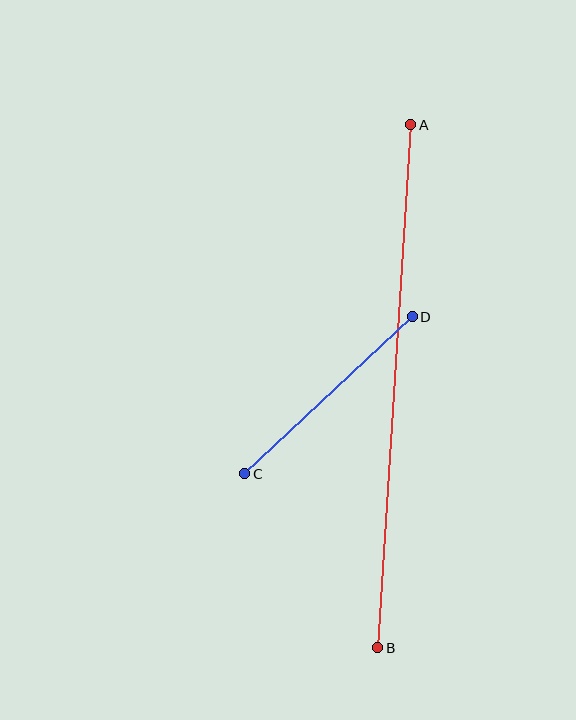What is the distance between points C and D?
The distance is approximately 229 pixels.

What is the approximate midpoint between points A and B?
The midpoint is at approximately (394, 386) pixels.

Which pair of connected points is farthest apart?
Points A and B are farthest apart.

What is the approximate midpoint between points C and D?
The midpoint is at approximately (328, 395) pixels.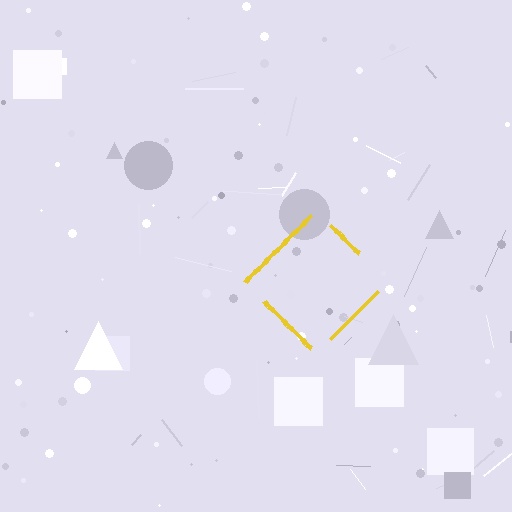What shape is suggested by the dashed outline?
The dashed outline suggests a diamond.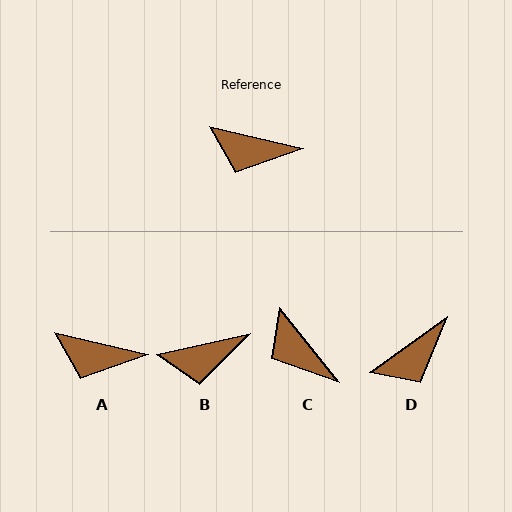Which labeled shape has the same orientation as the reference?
A.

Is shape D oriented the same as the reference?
No, it is off by about 49 degrees.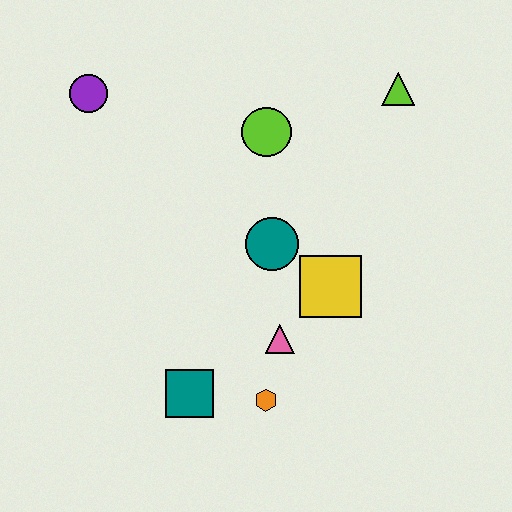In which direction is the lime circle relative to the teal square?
The lime circle is above the teal square.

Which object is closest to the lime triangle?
The lime circle is closest to the lime triangle.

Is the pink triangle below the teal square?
No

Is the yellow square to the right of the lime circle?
Yes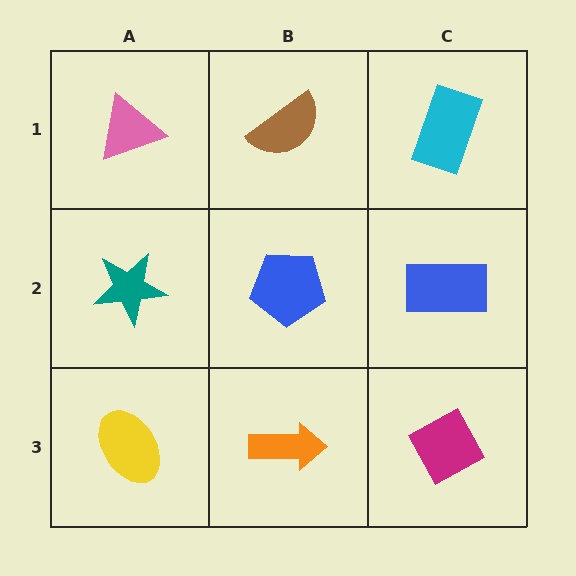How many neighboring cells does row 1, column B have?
3.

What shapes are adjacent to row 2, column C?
A cyan rectangle (row 1, column C), a magenta diamond (row 3, column C), a blue pentagon (row 2, column B).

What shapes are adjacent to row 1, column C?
A blue rectangle (row 2, column C), a brown semicircle (row 1, column B).